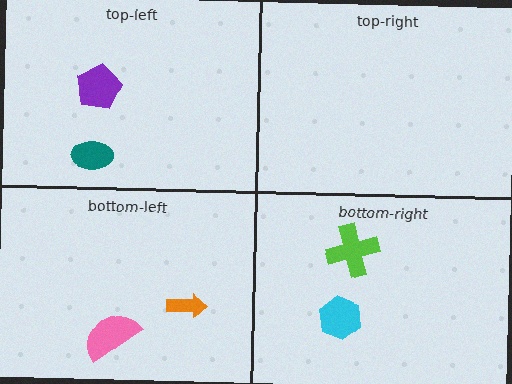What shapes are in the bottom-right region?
The lime cross, the cyan hexagon.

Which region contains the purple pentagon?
The top-left region.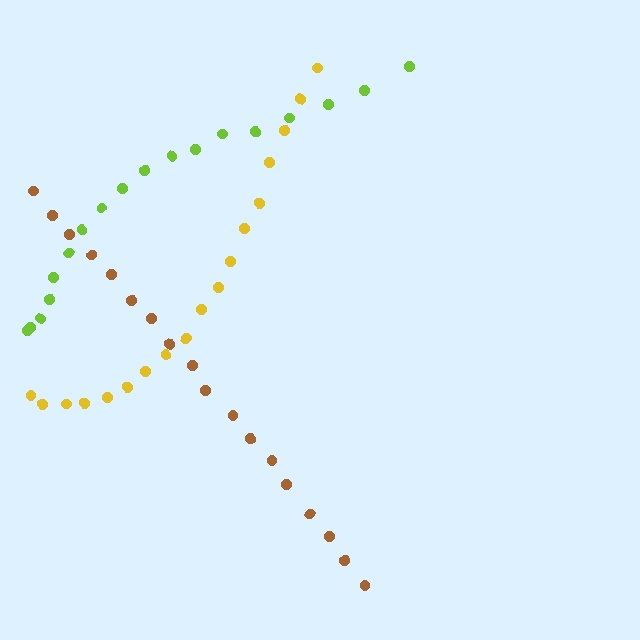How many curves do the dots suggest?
There are 3 distinct paths.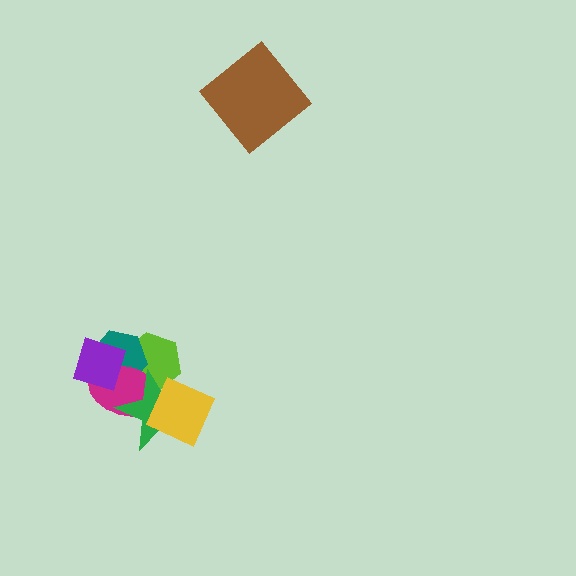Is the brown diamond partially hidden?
No, no other shape covers it.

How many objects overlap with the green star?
3 objects overlap with the green star.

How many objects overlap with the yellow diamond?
3 objects overlap with the yellow diamond.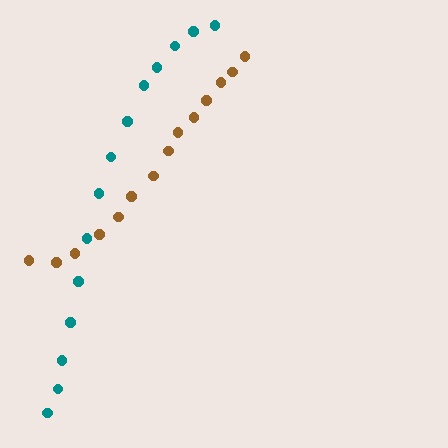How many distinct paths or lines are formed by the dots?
There are 2 distinct paths.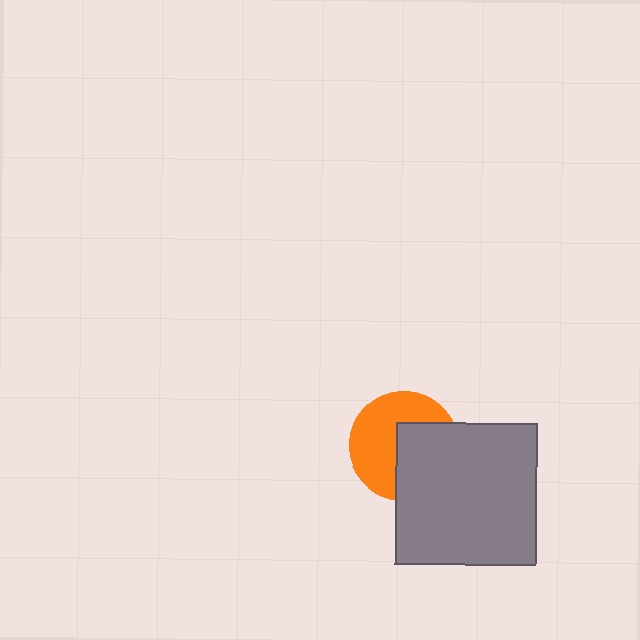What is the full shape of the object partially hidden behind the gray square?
The partially hidden object is an orange circle.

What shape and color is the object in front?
The object in front is a gray square.